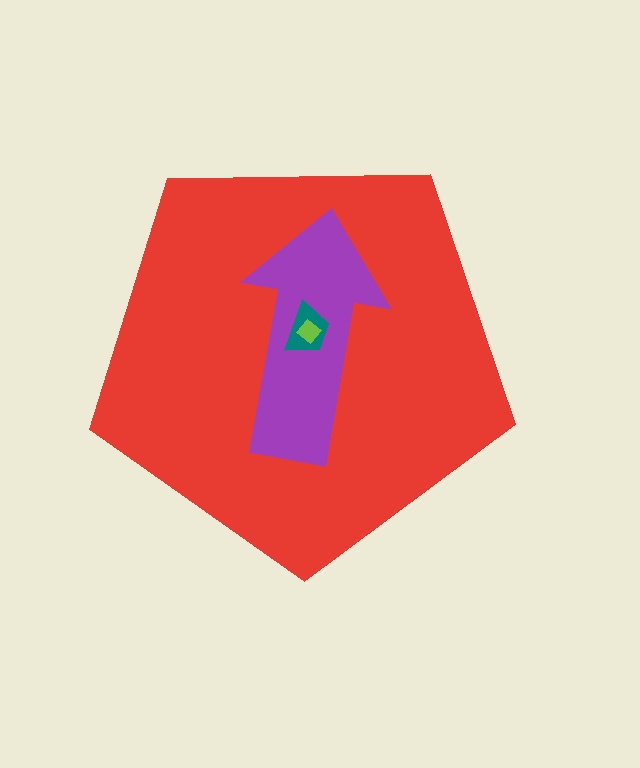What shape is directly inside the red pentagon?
The purple arrow.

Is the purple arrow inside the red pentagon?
Yes.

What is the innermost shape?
The lime diamond.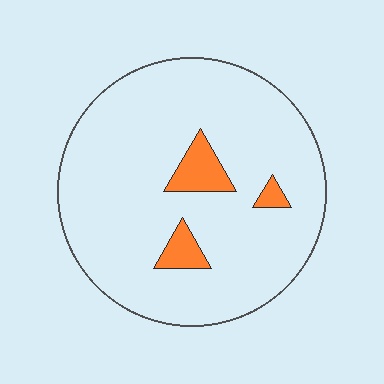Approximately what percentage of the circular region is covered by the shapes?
Approximately 10%.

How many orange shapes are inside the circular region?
3.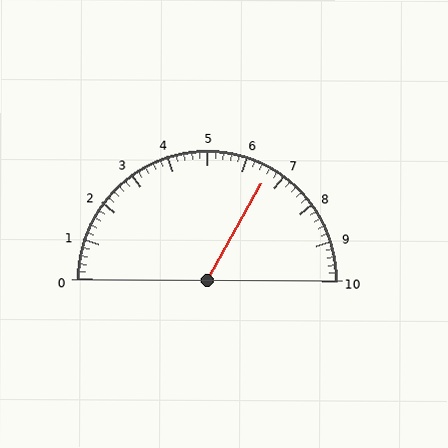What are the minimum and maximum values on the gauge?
The gauge ranges from 0 to 10.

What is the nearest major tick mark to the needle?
The nearest major tick mark is 7.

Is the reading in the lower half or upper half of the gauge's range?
The reading is in the upper half of the range (0 to 10).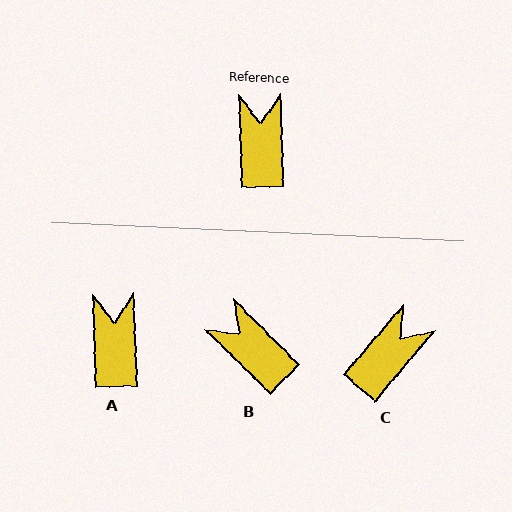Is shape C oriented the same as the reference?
No, it is off by about 42 degrees.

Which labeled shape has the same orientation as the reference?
A.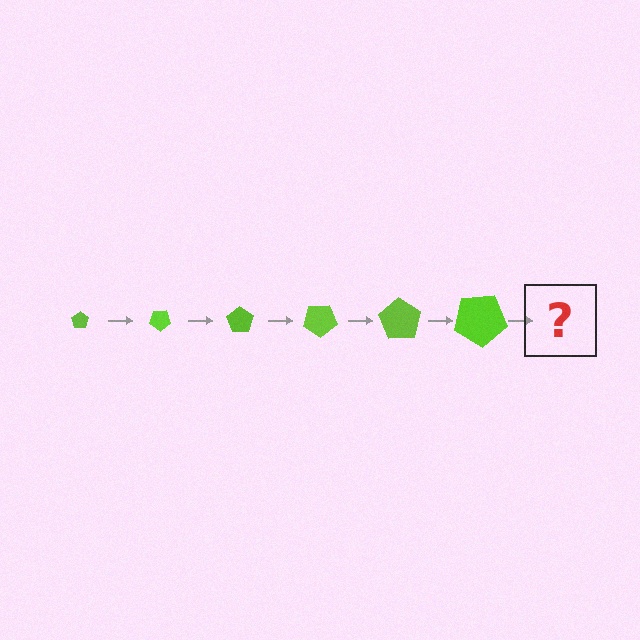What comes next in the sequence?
The next element should be a pentagon, larger than the previous one and rotated 210 degrees from the start.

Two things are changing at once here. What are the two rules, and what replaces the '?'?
The two rules are that the pentagon grows larger each step and it rotates 35 degrees each step. The '?' should be a pentagon, larger than the previous one and rotated 210 degrees from the start.